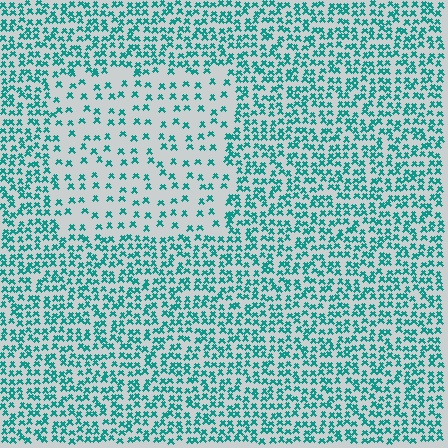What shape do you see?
I see a rectangle.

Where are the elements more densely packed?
The elements are more densely packed outside the rectangle boundary.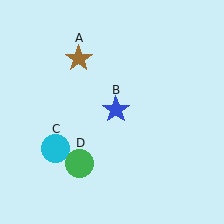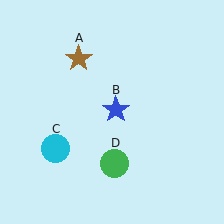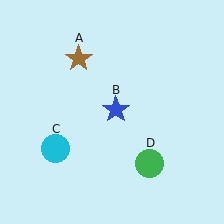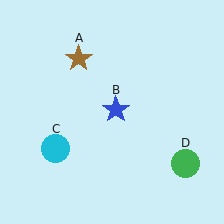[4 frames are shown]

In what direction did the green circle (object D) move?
The green circle (object D) moved right.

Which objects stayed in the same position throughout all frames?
Brown star (object A) and blue star (object B) and cyan circle (object C) remained stationary.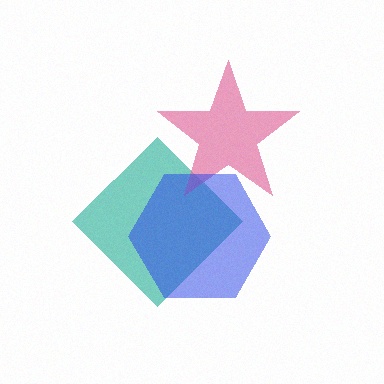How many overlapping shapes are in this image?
There are 3 overlapping shapes in the image.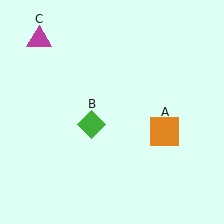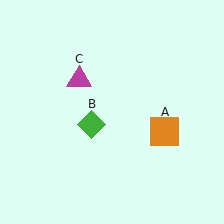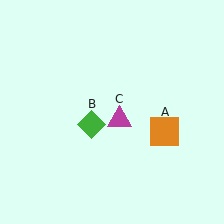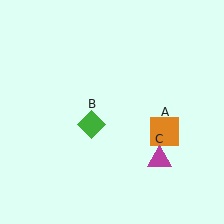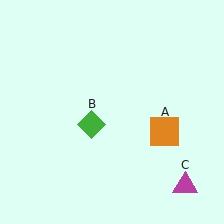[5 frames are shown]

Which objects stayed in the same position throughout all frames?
Orange square (object A) and green diamond (object B) remained stationary.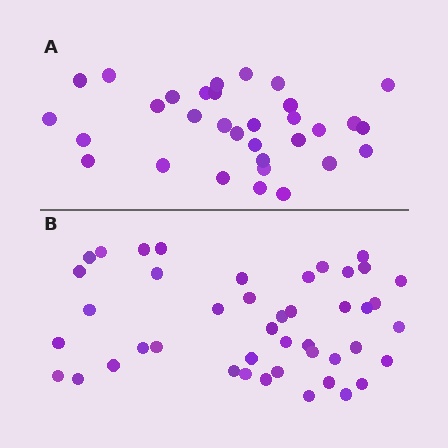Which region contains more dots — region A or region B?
Region B (the bottom region) has more dots.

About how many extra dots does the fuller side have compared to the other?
Region B has roughly 12 or so more dots than region A.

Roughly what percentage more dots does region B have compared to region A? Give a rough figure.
About 40% more.